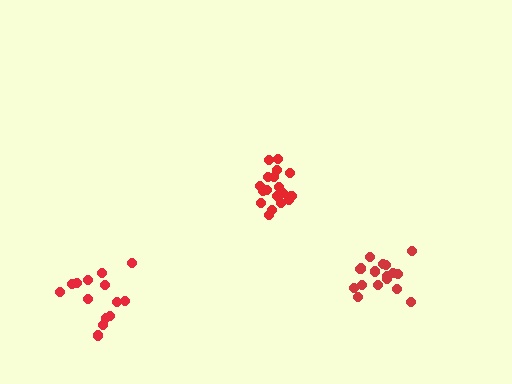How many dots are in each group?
Group 1: 14 dots, Group 2: 19 dots, Group 3: 17 dots (50 total).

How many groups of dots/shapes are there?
There are 3 groups.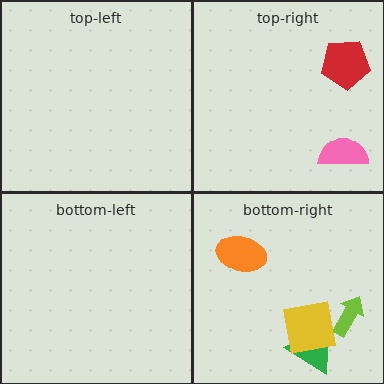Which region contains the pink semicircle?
The top-right region.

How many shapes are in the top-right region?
2.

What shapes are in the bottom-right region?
The green triangle, the orange ellipse, the lime arrow, the yellow square.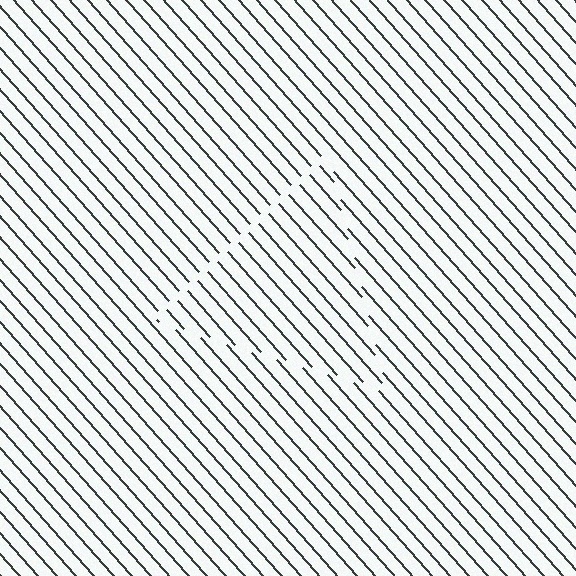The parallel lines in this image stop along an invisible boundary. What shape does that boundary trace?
An illusory triangle. The interior of the shape contains the same grating, shifted by half a period — the contour is defined by the phase discontinuity where line-ends from the inner and outer gratings abut.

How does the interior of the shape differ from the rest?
The interior of the shape contains the same grating, shifted by half a period — the contour is defined by the phase discontinuity where line-ends from the inner and outer gratings abut.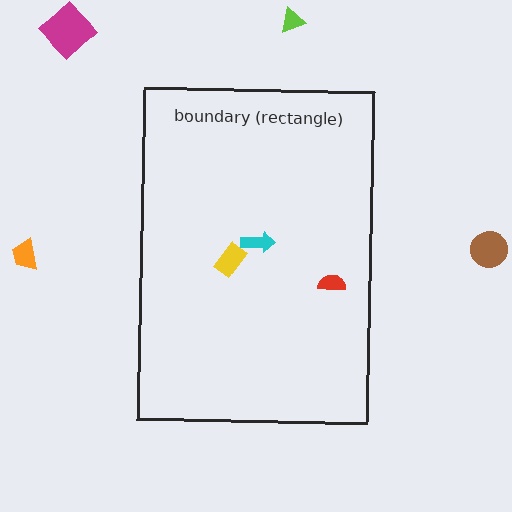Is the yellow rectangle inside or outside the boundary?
Inside.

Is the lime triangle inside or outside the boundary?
Outside.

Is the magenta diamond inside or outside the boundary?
Outside.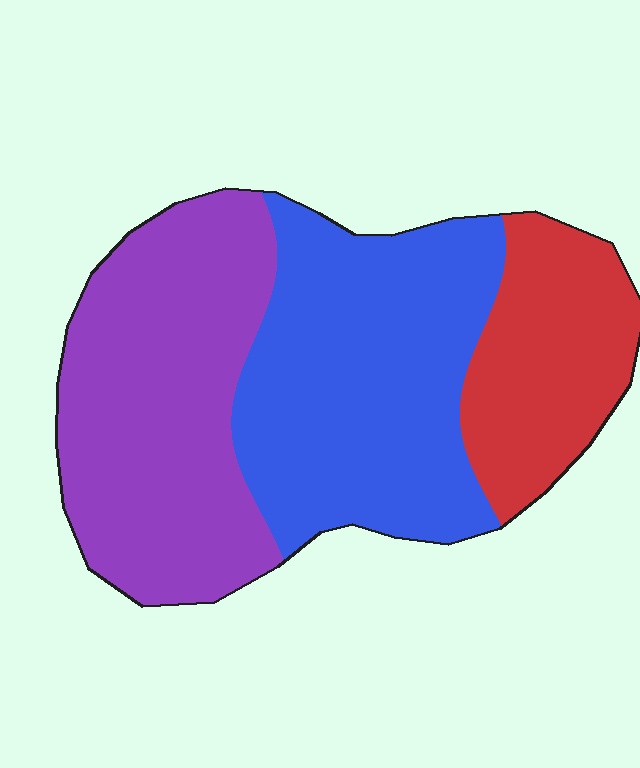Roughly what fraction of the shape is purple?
Purple takes up about two fifths (2/5) of the shape.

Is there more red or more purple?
Purple.